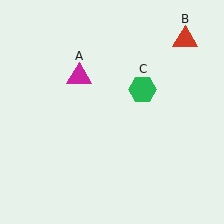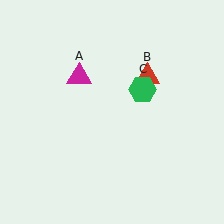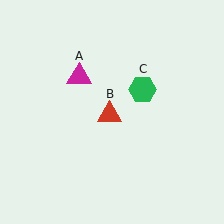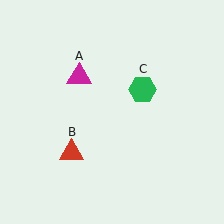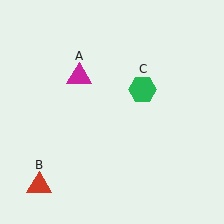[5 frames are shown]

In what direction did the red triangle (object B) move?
The red triangle (object B) moved down and to the left.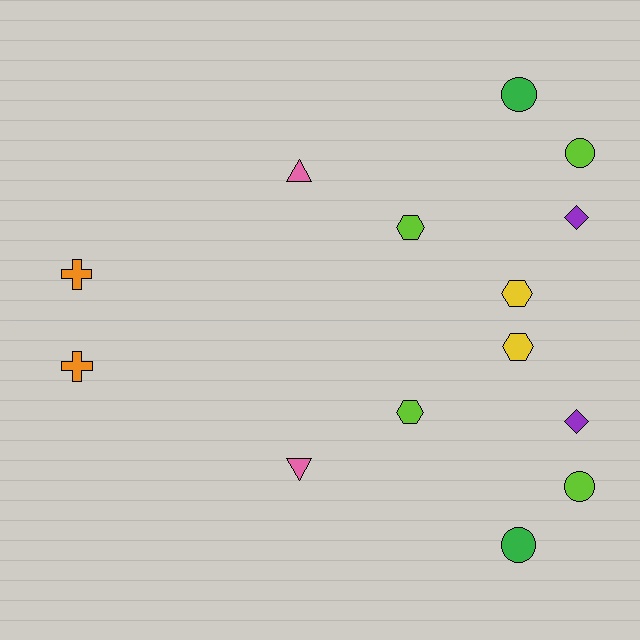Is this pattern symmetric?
Yes, this pattern has bilateral (reflection) symmetry.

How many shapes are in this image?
There are 14 shapes in this image.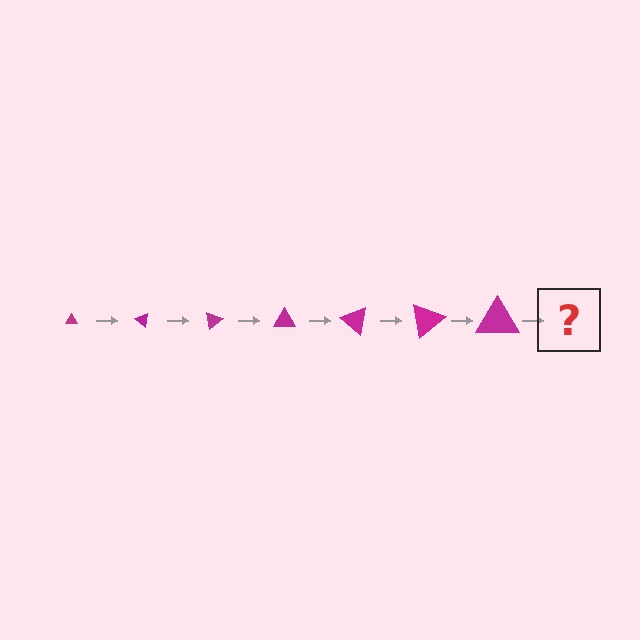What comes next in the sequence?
The next element should be a triangle, larger than the previous one and rotated 280 degrees from the start.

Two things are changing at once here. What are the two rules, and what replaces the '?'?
The two rules are that the triangle grows larger each step and it rotates 40 degrees each step. The '?' should be a triangle, larger than the previous one and rotated 280 degrees from the start.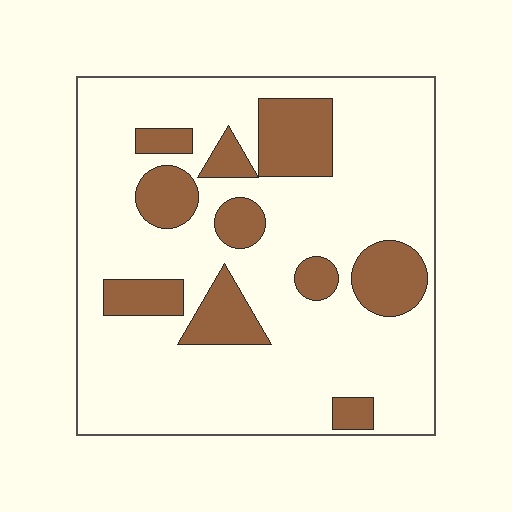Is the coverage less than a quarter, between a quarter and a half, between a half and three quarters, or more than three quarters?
Less than a quarter.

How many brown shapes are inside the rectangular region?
10.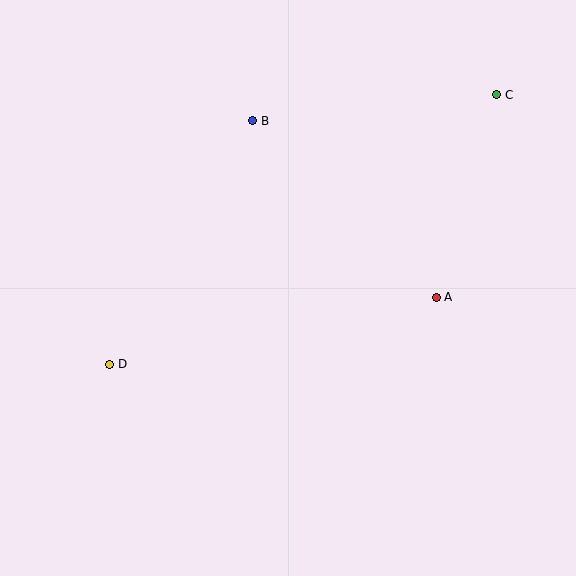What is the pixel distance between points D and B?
The distance between D and B is 282 pixels.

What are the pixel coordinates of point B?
Point B is at (253, 121).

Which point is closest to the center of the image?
Point A at (436, 297) is closest to the center.